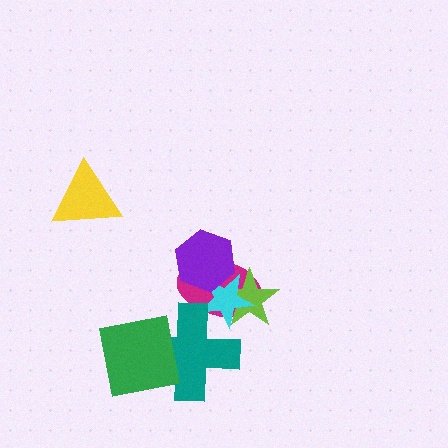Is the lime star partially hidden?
Yes, it is partially covered by another shape.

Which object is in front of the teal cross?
The green square is in front of the teal cross.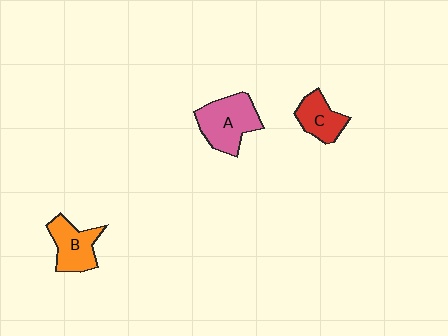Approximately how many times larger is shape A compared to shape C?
Approximately 1.6 times.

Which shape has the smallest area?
Shape C (red).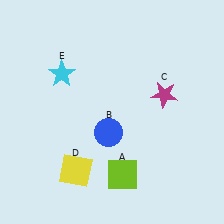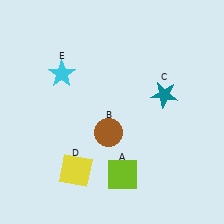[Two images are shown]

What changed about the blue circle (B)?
In Image 1, B is blue. In Image 2, it changed to brown.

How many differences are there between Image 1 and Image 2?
There are 2 differences between the two images.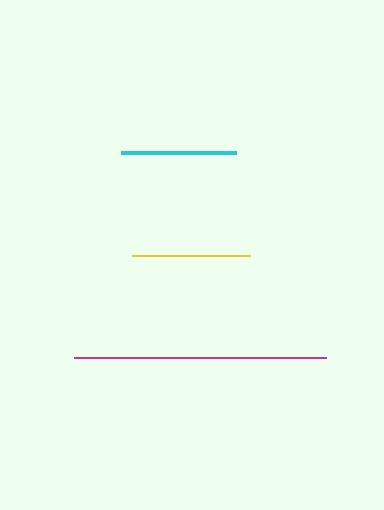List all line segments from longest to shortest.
From longest to shortest: magenta, yellow, cyan.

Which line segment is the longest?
The magenta line is the longest at approximately 252 pixels.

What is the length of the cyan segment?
The cyan segment is approximately 115 pixels long.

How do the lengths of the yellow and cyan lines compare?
The yellow and cyan lines are approximately the same length.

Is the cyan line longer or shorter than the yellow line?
The yellow line is longer than the cyan line.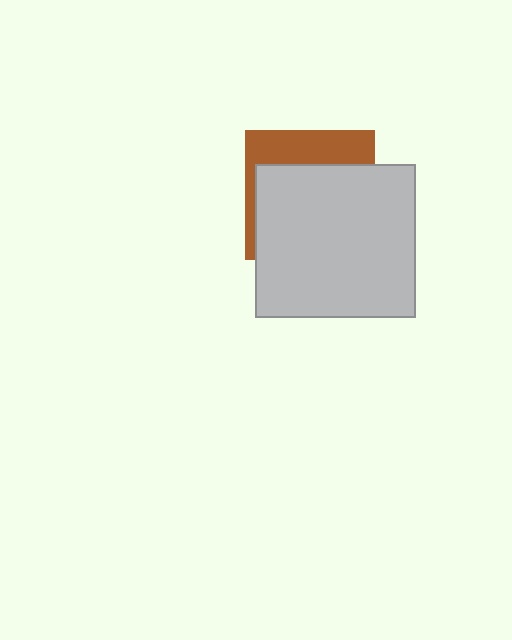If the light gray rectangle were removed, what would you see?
You would see the complete brown square.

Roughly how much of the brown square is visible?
A small part of it is visible (roughly 32%).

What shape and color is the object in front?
The object in front is a light gray rectangle.